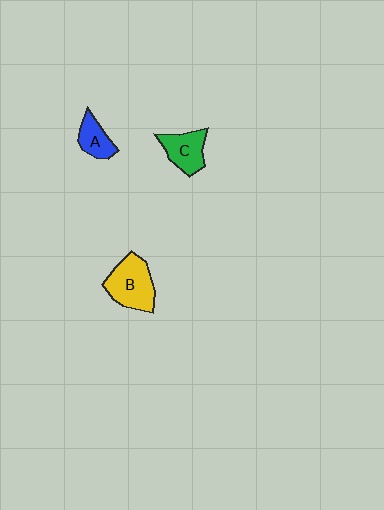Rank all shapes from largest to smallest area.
From largest to smallest: B (yellow), C (green), A (blue).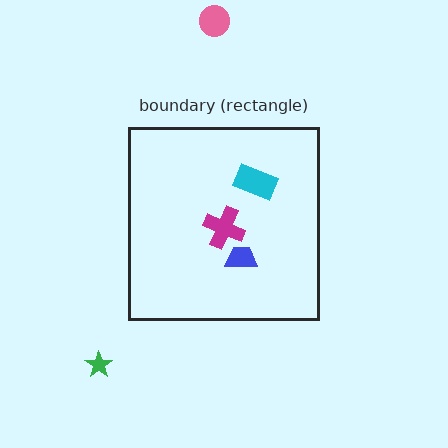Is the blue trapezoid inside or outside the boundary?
Inside.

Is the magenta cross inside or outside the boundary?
Inside.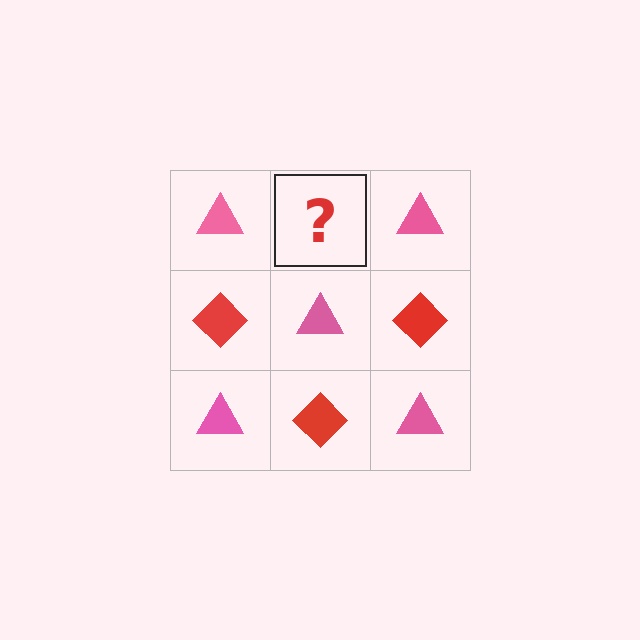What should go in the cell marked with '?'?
The missing cell should contain a red diamond.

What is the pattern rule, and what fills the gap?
The rule is that it alternates pink triangle and red diamond in a checkerboard pattern. The gap should be filled with a red diamond.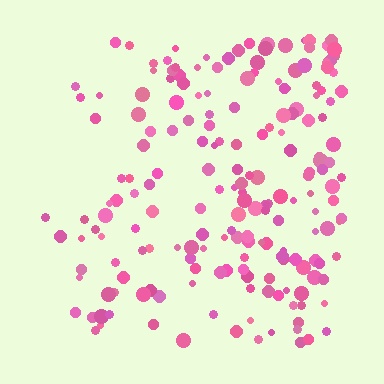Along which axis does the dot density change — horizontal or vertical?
Horizontal.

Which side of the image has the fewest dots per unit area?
The left.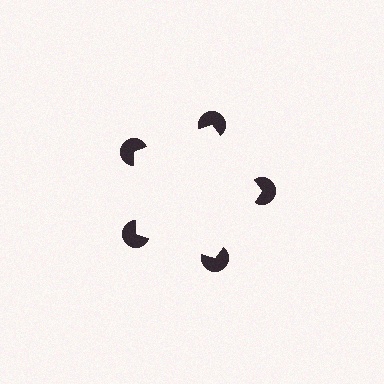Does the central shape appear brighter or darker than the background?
It typically appears slightly brighter than the background, even though no actual brightness change is drawn.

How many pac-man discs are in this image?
There are 5 — one at each vertex of the illusory pentagon.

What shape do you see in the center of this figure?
An illusory pentagon — its edges are inferred from the aligned wedge cuts in the pac-man discs, not physically drawn.